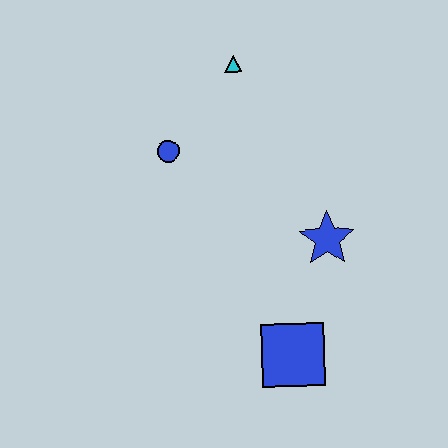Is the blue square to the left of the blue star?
Yes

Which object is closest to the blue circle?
The cyan triangle is closest to the blue circle.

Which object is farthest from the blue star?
The cyan triangle is farthest from the blue star.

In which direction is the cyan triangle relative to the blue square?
The cyan triangle is above the blue square.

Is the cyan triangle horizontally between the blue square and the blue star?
No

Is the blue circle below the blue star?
No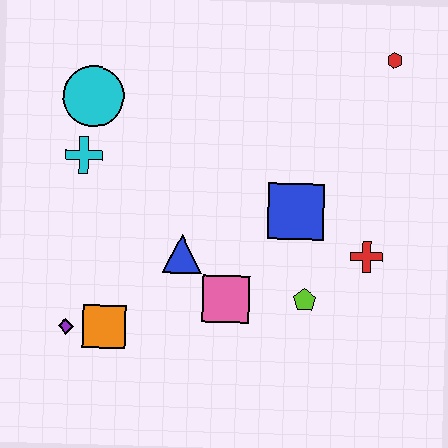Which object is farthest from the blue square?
The purple diamond is farthest from the blue square.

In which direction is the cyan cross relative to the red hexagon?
The cyan cross is to the left of the red hexagon.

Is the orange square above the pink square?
No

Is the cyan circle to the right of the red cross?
No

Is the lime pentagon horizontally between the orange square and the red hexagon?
Yes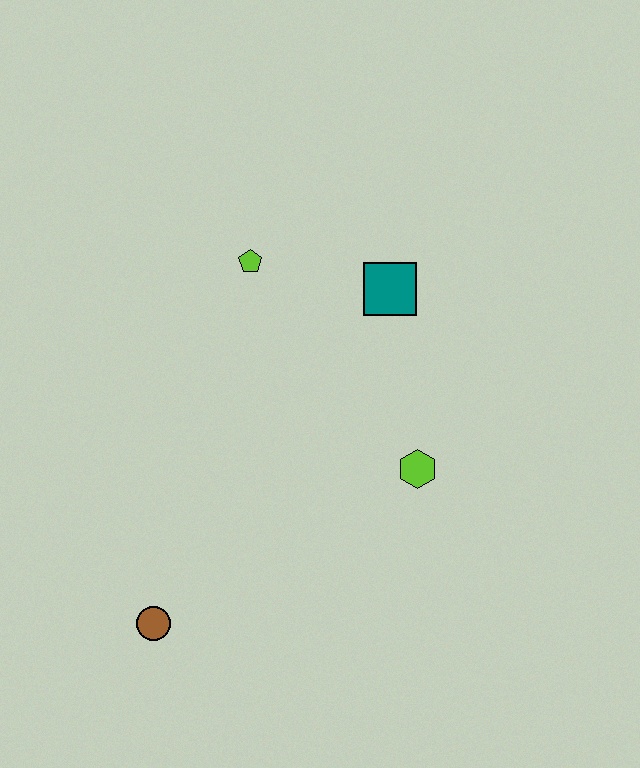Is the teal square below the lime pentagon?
Yes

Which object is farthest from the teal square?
The brown circle is farthest from the teal square.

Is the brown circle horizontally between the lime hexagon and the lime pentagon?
No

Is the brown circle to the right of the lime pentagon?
No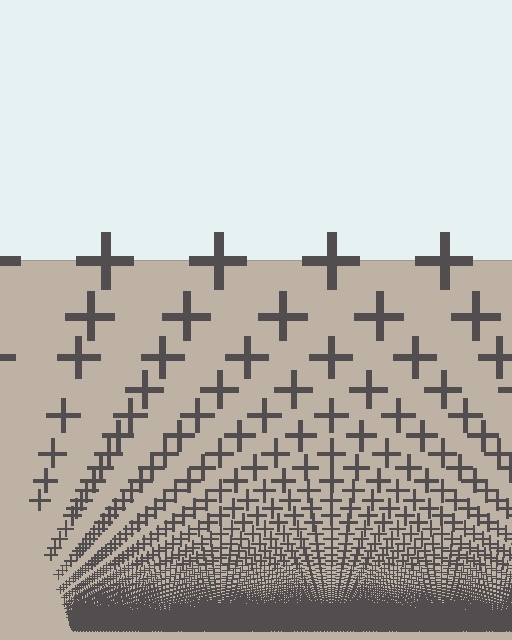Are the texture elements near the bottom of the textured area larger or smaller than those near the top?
Smaller. The gradient is inverted — elements near the bottom are smaller and denser.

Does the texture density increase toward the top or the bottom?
Density increases toward the bottom.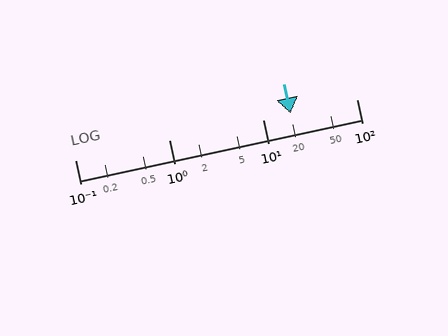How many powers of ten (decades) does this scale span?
The scale spans 3 decades, from 0.1 to 100.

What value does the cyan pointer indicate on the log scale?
The pointer indicates approximately 20.